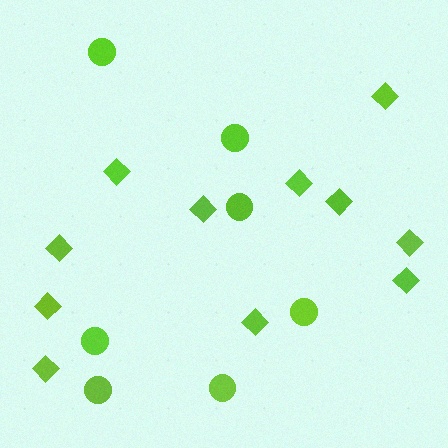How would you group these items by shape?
There are 2 groups: one group of circles (7) and one group of diamonds (11).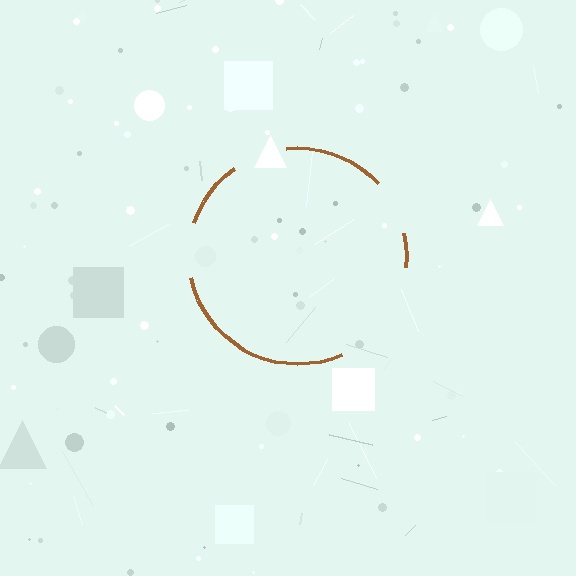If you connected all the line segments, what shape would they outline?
They would outline a circle.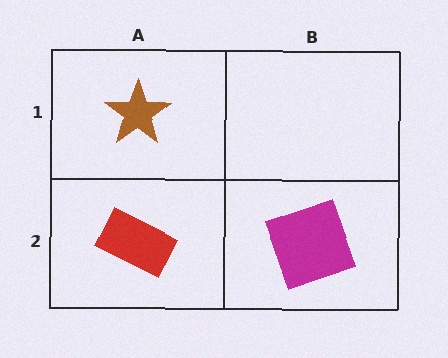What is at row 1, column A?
A brown star.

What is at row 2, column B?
A magenta square.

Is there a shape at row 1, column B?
No, that cell is empty.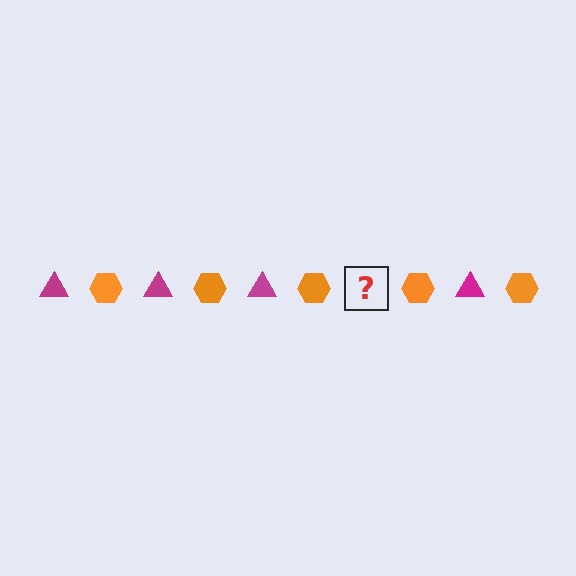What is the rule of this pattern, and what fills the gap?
The rule is that the pattern alternates between magenta triangle and orange hexagon. The gap should be filled with a magenta triangle.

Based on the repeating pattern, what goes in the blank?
The blank should be a magenta triangle.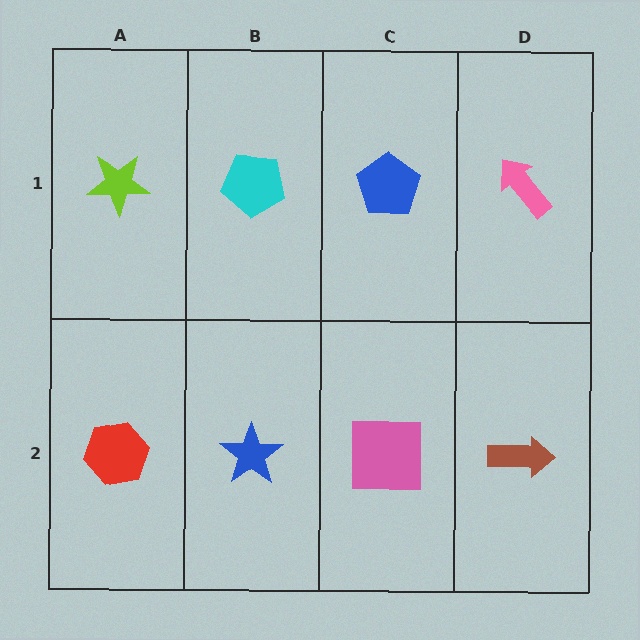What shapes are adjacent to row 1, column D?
A brown arrow (row 2, column D), a blue pentagon (row 1, column C).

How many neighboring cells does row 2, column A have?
2.